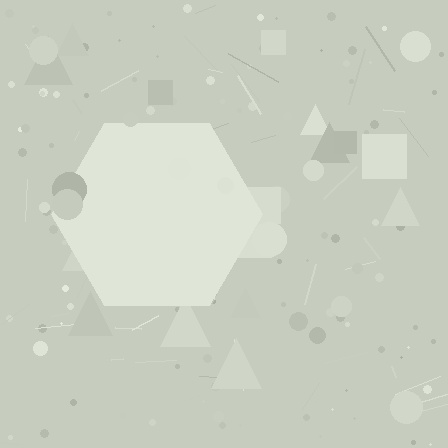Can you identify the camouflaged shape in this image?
The camouflaged shape is a hexagon.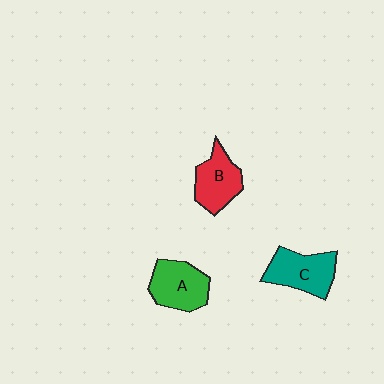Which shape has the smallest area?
Shape B (red).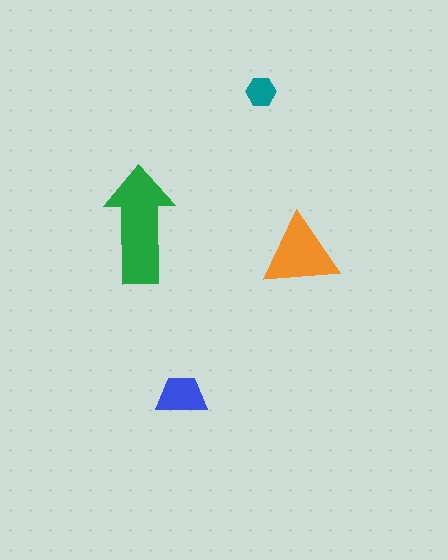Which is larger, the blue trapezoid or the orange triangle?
The orange triangle.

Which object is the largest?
The green arrow.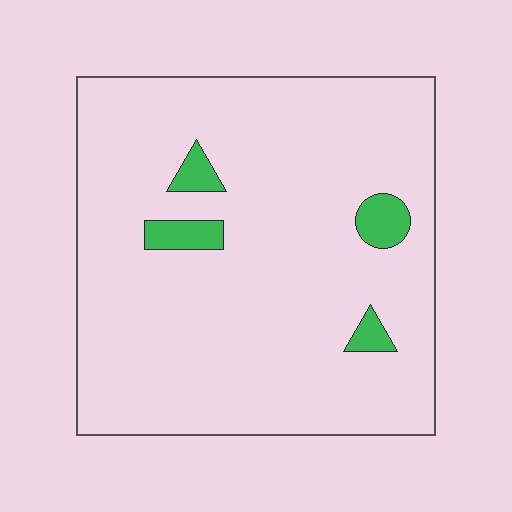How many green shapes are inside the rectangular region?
4.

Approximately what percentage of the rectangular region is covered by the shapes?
Approximately 5%.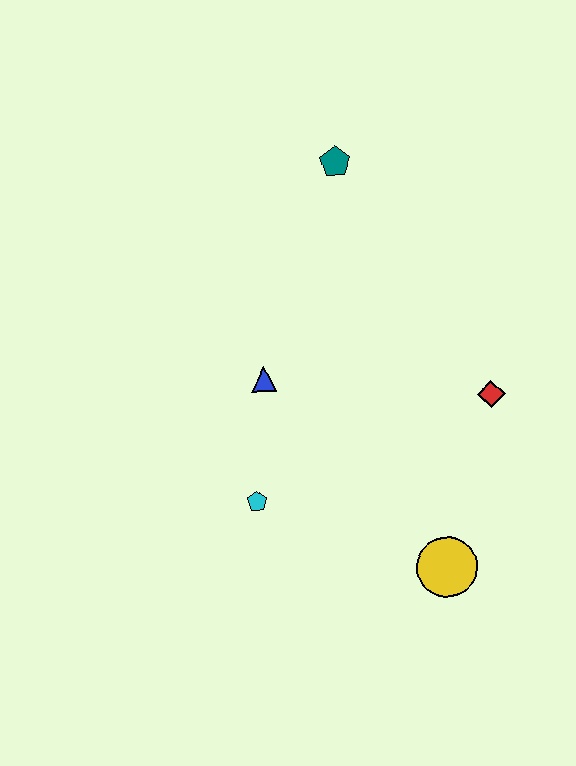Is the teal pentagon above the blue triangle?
Yes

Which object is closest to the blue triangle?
The cyan pentagon is closest to the blue triangle.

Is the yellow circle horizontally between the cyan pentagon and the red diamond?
Yes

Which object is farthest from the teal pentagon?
The yellow circle is farthest from the teal pentagon.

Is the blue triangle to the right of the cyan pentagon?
Yes